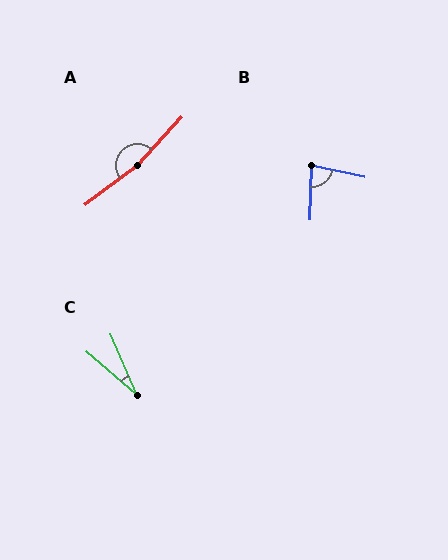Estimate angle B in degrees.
Approximately 80 degrees.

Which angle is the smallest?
C, at approximately 26 degrees.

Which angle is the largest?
A, at approximately 169 degrees.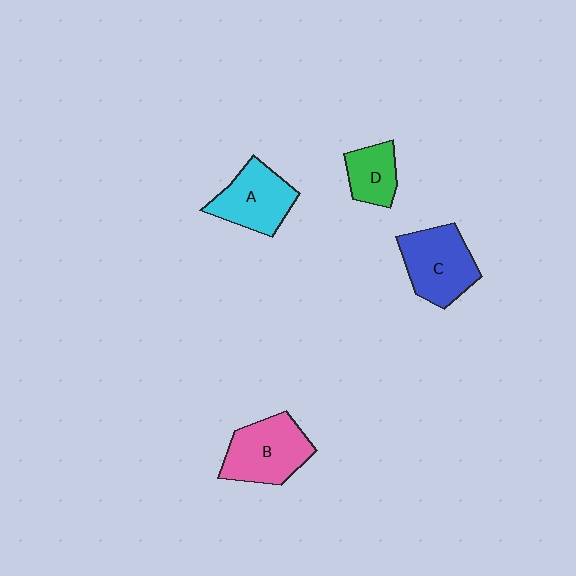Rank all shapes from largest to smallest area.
From largest to smallest: B (pink), C (blue), A (cyan), D (green).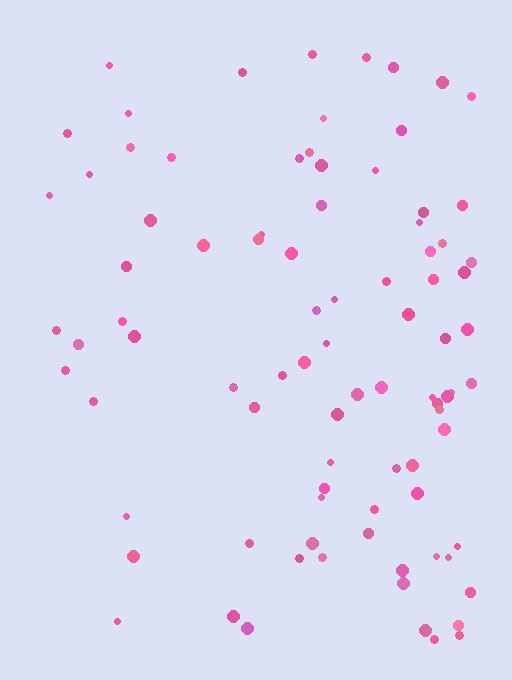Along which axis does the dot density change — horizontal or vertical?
Horizontal.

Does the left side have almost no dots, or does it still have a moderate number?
Still a moderate number, just noticeably fewer than the right.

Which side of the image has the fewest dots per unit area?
The left.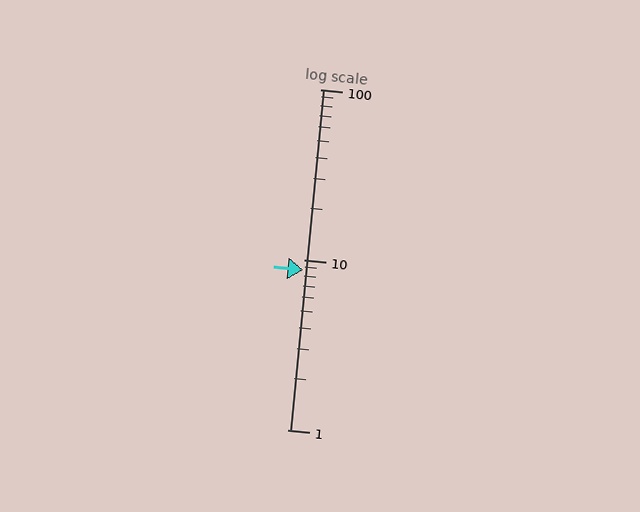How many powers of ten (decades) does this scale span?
The scale spans 2 decades, from 1 to 100.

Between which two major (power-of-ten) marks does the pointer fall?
The pointer is between 1 and 10.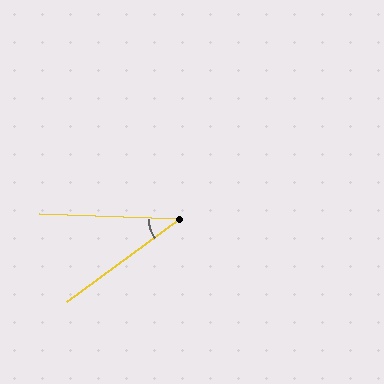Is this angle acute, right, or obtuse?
It is acute.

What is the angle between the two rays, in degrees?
Approximately 39 degrees.